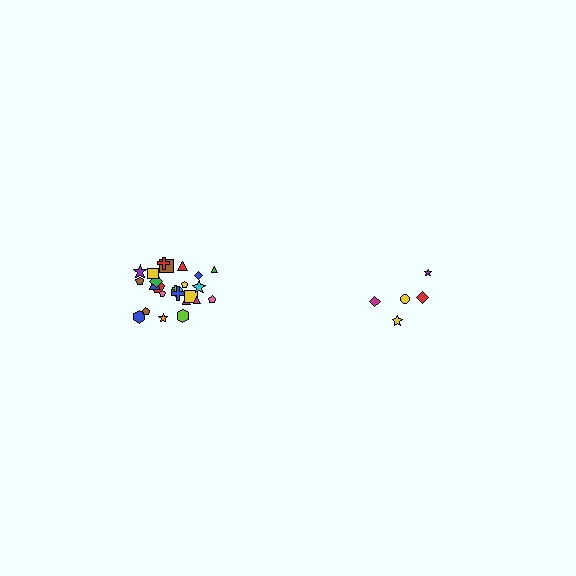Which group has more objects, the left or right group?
The left group.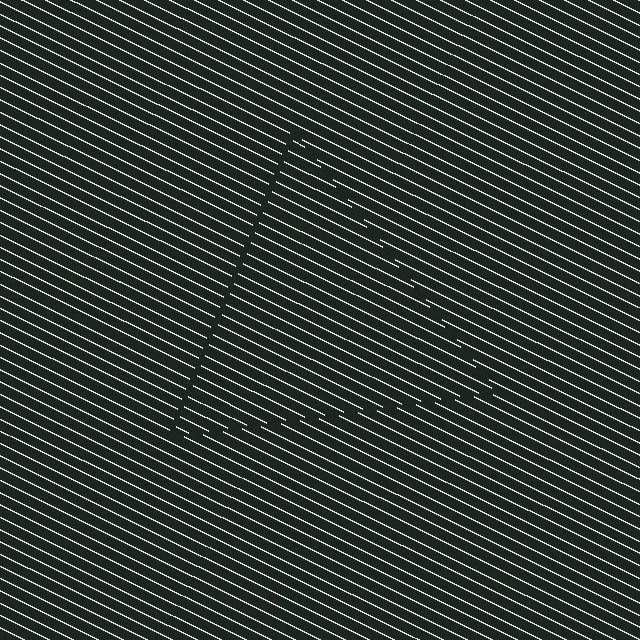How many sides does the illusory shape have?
3 sides — the line-ends trace a triangle.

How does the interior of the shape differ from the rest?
The interior of the shape contains the same grating, shifted by half a period — the contour is defined by the phase discontinuity where line-ends from the inner and outer gratings abut.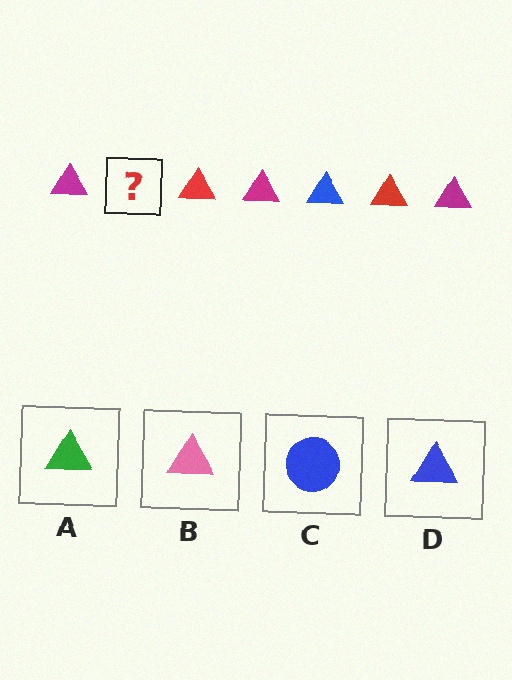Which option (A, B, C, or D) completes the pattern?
D.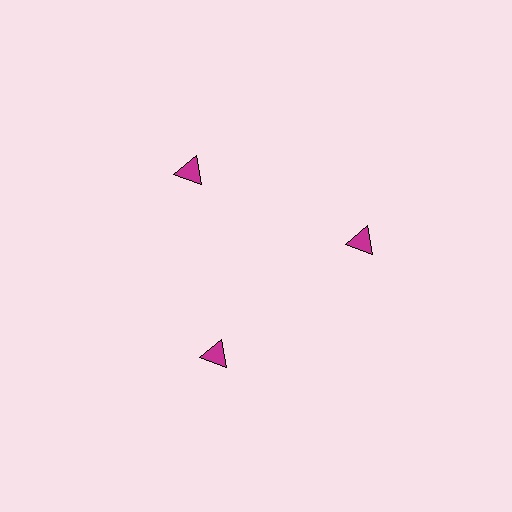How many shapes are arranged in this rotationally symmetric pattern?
There are 3 shapes, arranged in 3 groups of 1.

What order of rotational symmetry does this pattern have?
This pattern has 3-fold rotational symmetry.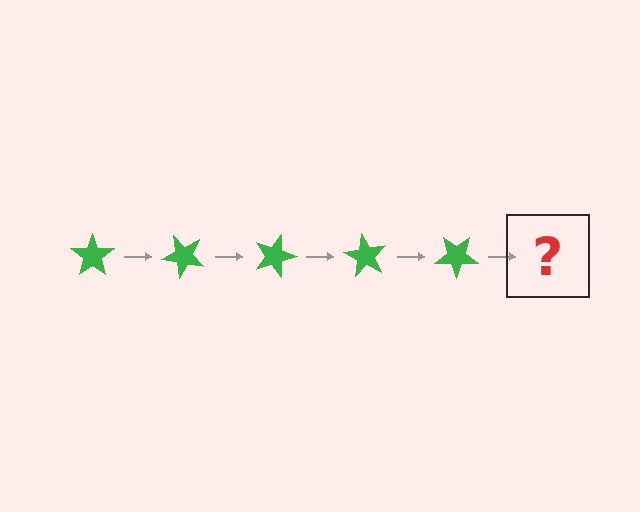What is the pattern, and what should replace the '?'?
The pattern is that the star rotates 45 degrees each step. The '?' should be a green star rotated 225 degrees.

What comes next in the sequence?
The next element should be a green star rotated 225 degrees.